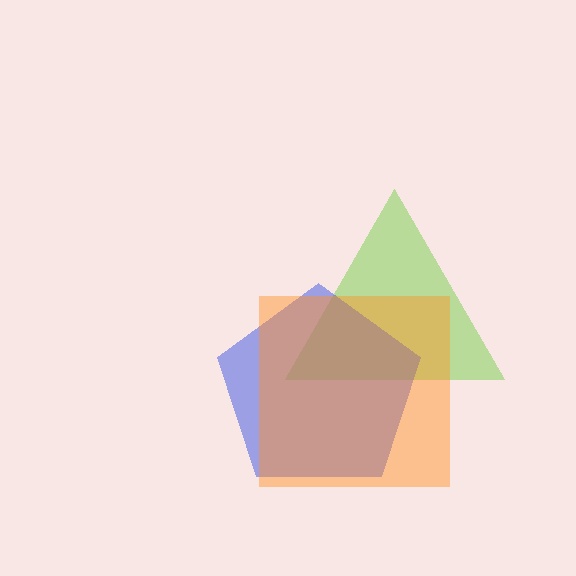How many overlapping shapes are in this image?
There are 3 overlapping shapes in the image.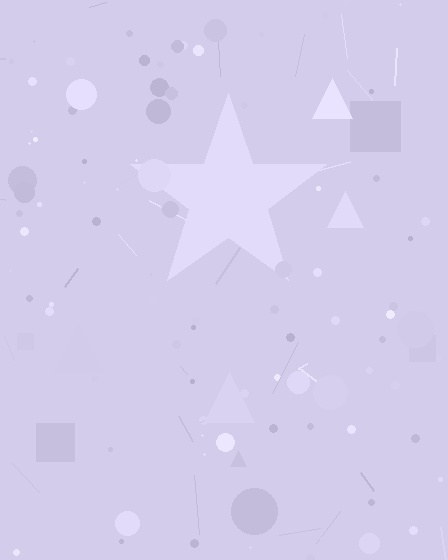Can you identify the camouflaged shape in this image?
The camouflaged shape is a star.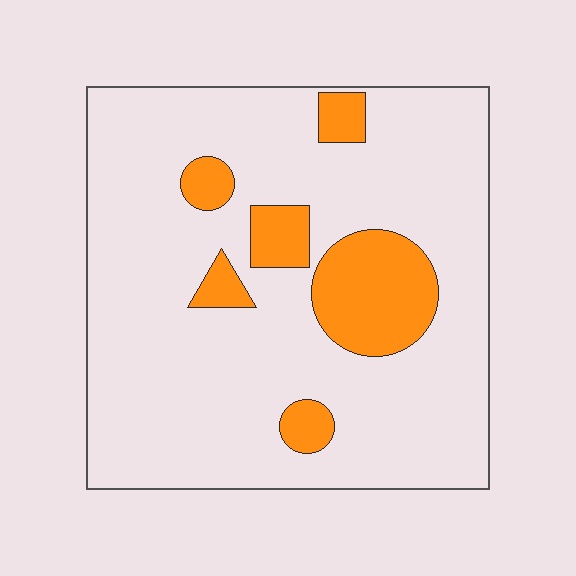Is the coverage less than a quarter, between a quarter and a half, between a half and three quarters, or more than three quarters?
Less than a quarter.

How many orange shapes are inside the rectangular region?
6.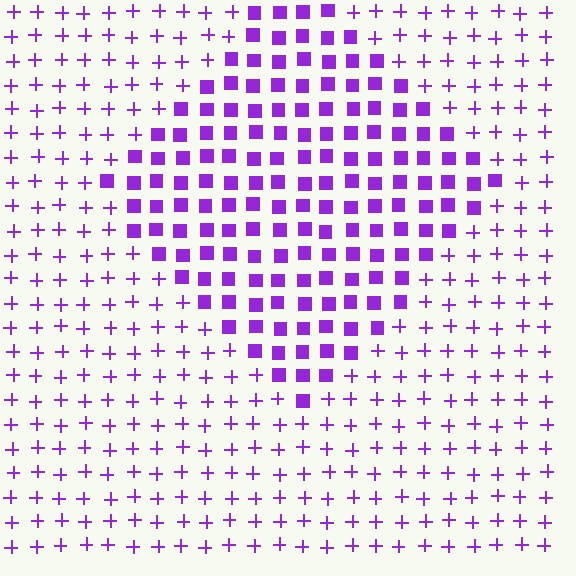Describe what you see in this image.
The image is filled with small purple elements arranged in a uniform grid. A diamond-shaped region contains squares, while the surrounding area contains plus signs. The boundary is defined purely by the change in element shape.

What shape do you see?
I see a diamond.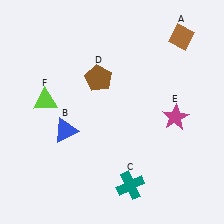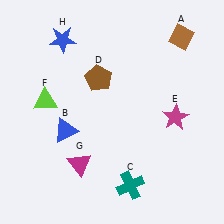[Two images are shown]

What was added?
A magenta triangle (G), a blue star (H) were added in Image 2.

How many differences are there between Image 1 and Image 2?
There are 2 differences between the two images.